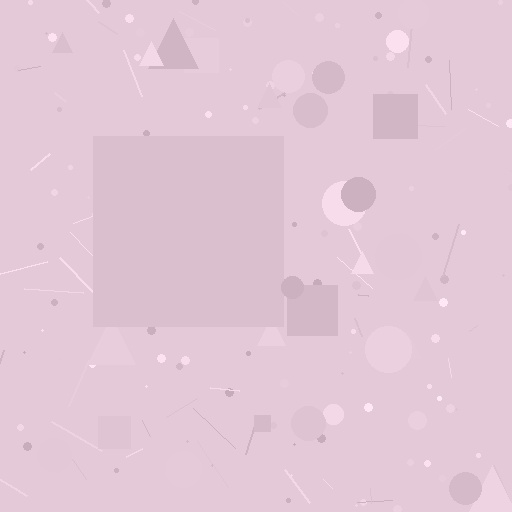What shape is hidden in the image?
A square is hidden in the image.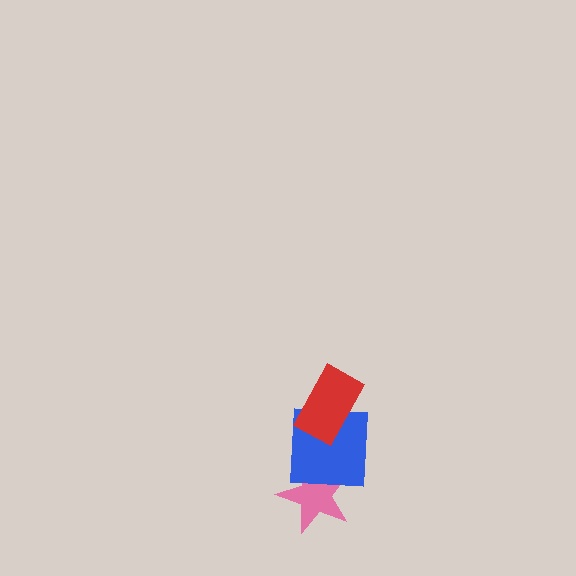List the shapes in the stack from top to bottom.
From top to bottom: the red rectangle, the blue square, the pink star.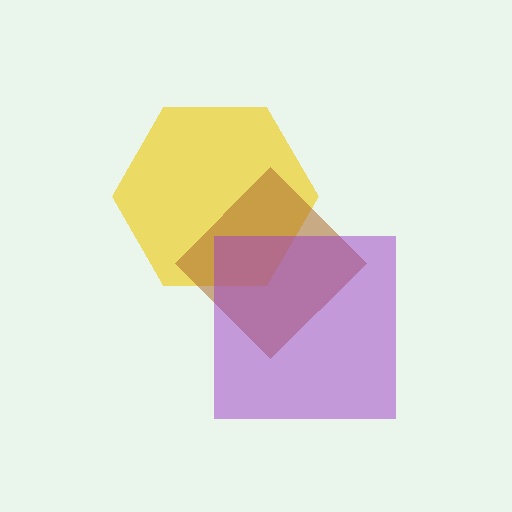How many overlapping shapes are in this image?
There are 3 overlapping shapes in the image.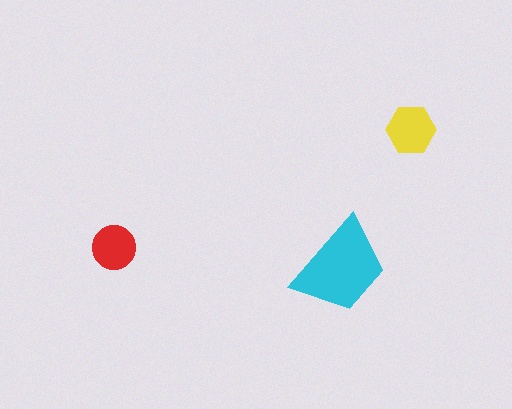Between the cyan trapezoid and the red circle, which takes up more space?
The cyan trapezoid.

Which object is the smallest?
The red circle.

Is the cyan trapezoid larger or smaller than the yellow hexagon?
Larger.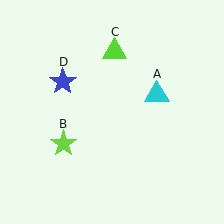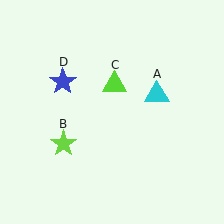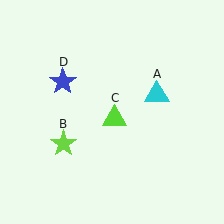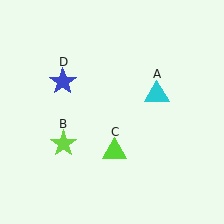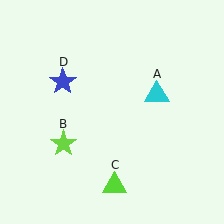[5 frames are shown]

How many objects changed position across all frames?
1 object changed position: lime triangle (object C).